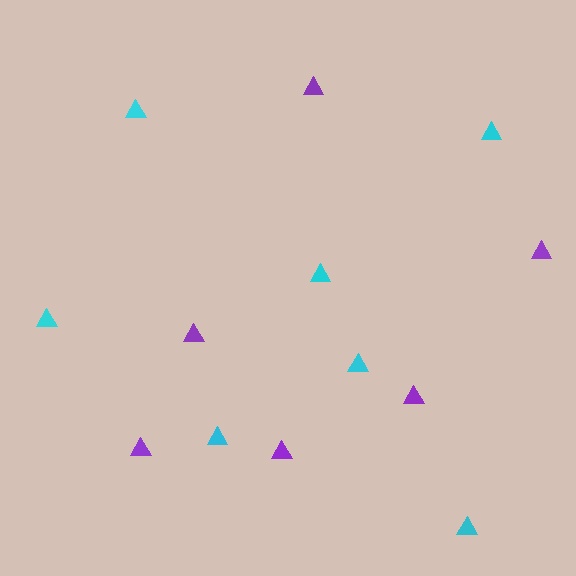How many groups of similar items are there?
There are 2 groups: one group of purple triangles (6) and one group of cyan triangles (7).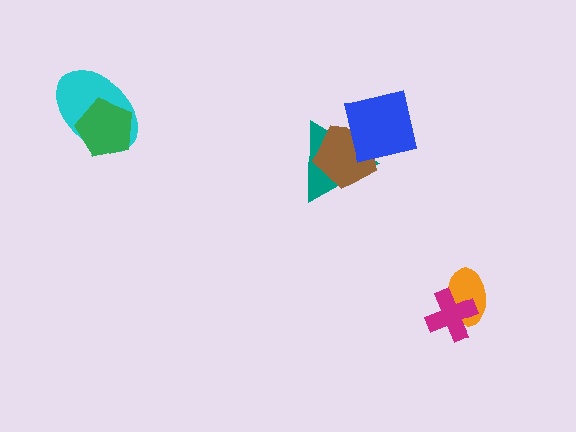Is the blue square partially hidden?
No, no other shape covers it.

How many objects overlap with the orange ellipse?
1 object overlaps with the orange ellipse.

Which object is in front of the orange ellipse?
The magenta cross is in front of the orange ellipse.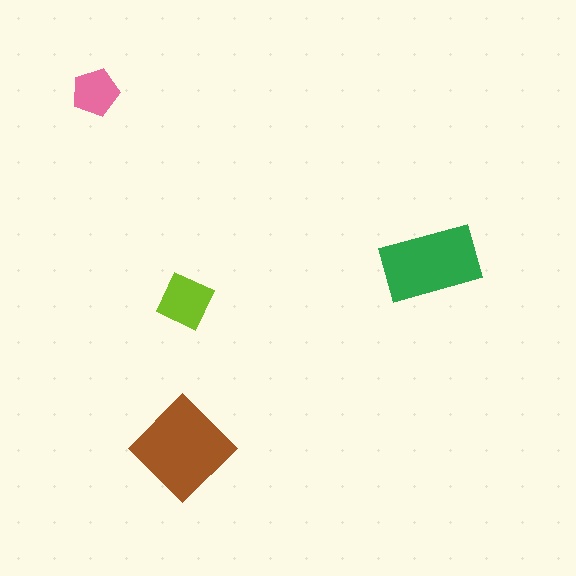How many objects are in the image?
There are 4 objects in the image.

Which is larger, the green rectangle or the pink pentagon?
The green rectangle.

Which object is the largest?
The brown diamond.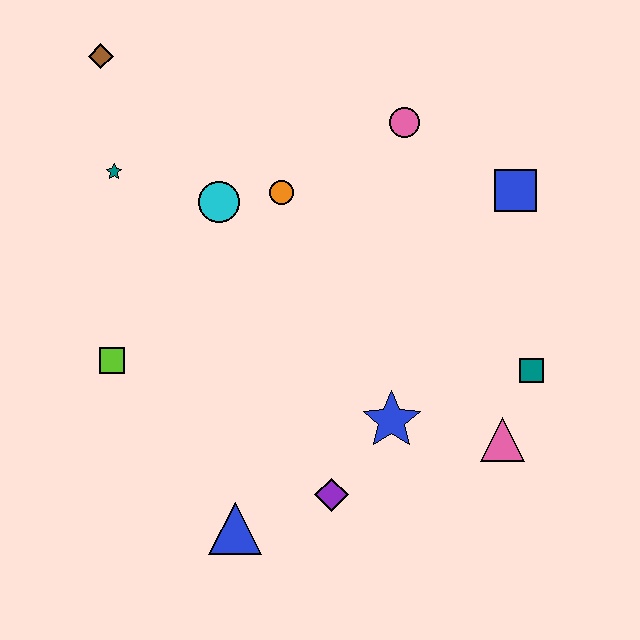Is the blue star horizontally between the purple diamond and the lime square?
No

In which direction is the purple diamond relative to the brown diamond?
The purple diamond is below the brown diamond.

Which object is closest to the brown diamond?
The teal star is closest to the brown diamond.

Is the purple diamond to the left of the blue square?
Yes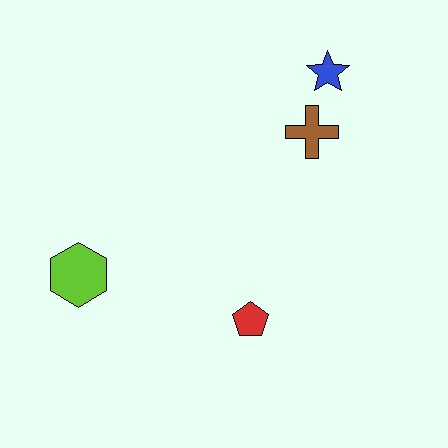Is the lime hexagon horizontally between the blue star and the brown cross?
No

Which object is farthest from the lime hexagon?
The blue star is farthest from the lime hexagon.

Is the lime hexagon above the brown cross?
No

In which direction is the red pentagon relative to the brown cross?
The red pentagon is below the brown cross.